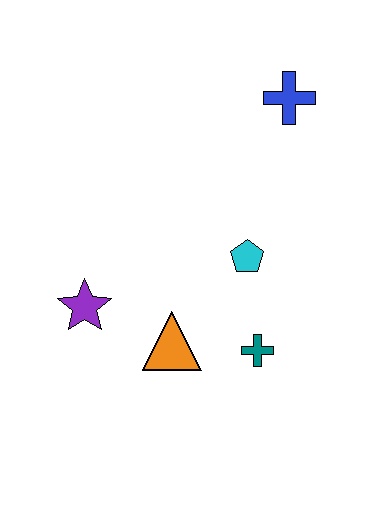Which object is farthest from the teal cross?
The blue cross is farthest from the teal cross.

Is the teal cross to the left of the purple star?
No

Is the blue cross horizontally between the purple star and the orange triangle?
No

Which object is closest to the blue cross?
The cyan pentagon is closest to the blue cross.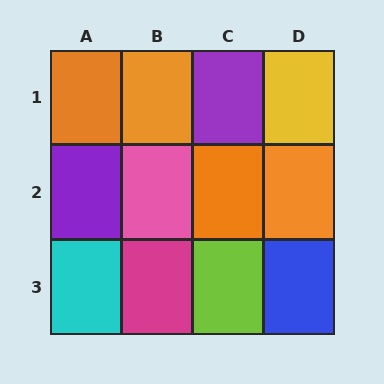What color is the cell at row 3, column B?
Magenta.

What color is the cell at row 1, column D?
Yellow.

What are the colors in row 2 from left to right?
Purple, pink, orange, orange.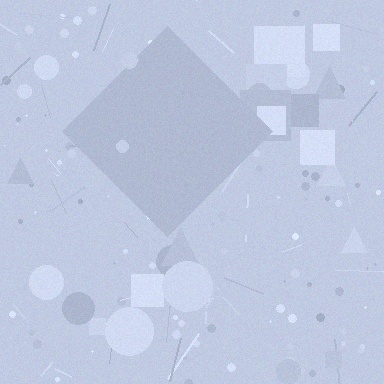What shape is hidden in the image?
A diamond is hidden in the image.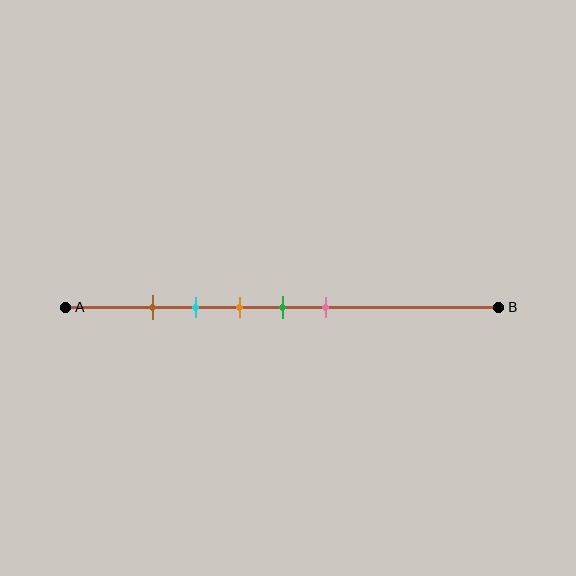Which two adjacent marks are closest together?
The brown and cyan marks are the closest adjacent pair.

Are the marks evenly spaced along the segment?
Yes, the marks are approximately evenly spaced.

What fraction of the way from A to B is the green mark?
The green mark is approximately 50% (0.5) of the way from A to B.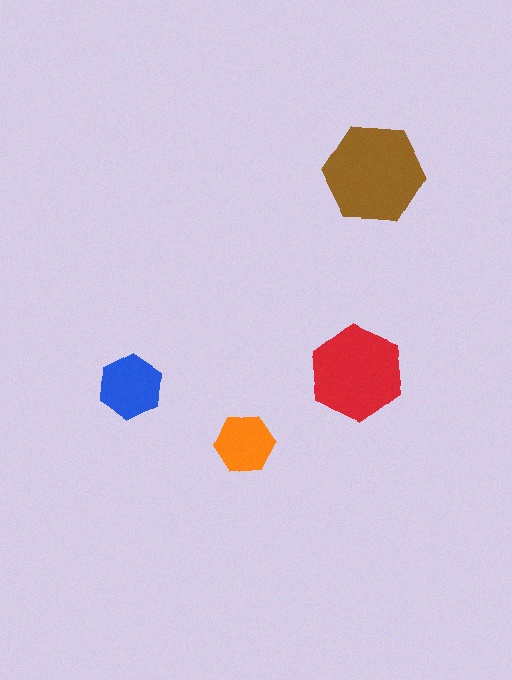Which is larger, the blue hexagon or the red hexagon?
The red one.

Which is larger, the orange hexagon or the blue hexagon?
The blue one.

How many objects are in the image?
There are 4 objects in the image.